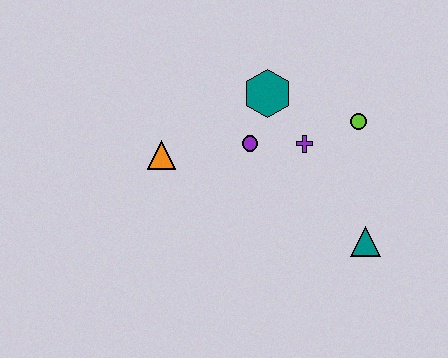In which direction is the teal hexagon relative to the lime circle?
The teal hexagon is to the left of the lime circle.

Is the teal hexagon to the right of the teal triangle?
No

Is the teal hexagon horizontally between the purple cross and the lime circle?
No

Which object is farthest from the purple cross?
The orange triangle is farthest from the purple cross.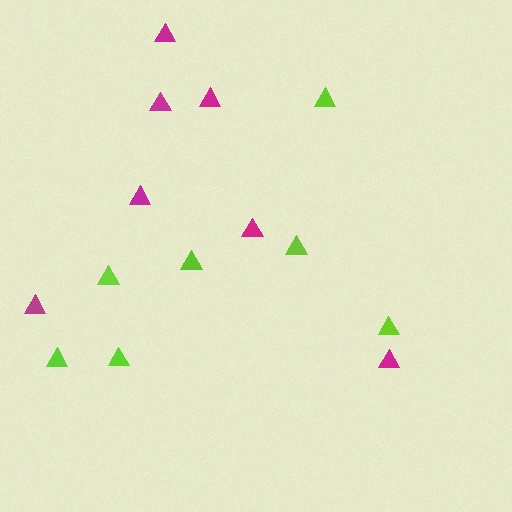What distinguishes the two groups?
There are 2 groups: one group of lime triangles (7) and one group of magenta triangles (7).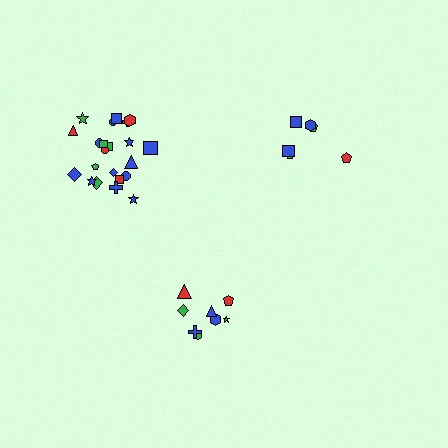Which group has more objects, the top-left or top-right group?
The top-left group.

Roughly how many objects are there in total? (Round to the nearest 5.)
Roughly 35 objects in total.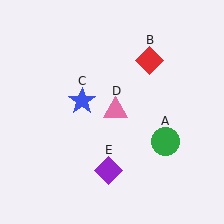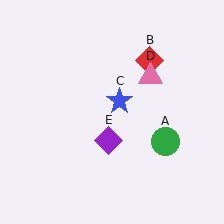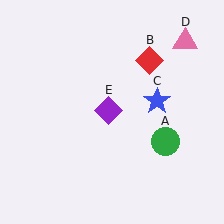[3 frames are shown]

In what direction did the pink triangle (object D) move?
The pink triangle (object D) moved up and to the right.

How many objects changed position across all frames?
3 objects changed position: blue star (object C), pink triangle (object D), purple diamond (object E).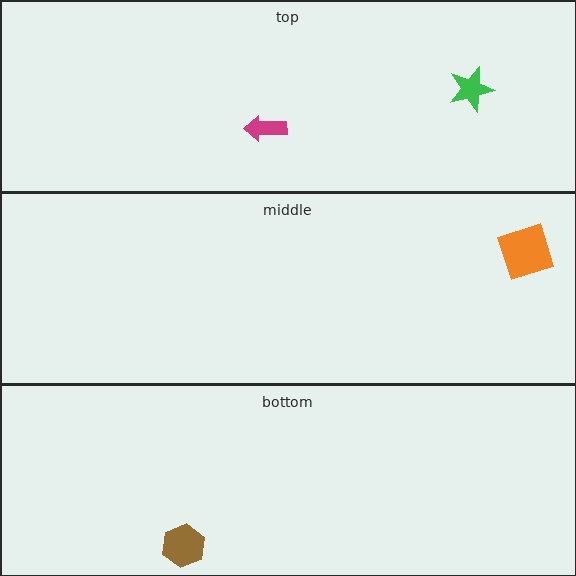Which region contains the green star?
The top region.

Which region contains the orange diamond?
The middle region.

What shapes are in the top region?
The green star, the magenta arrow.